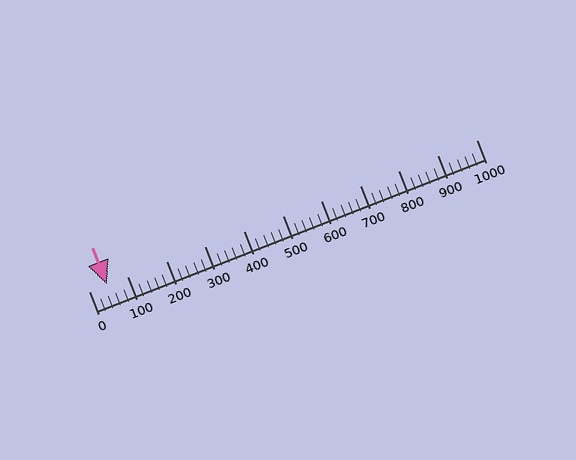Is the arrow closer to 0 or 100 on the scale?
The arrow is closer to 0.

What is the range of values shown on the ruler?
The ruler shows values from 0 to 1000.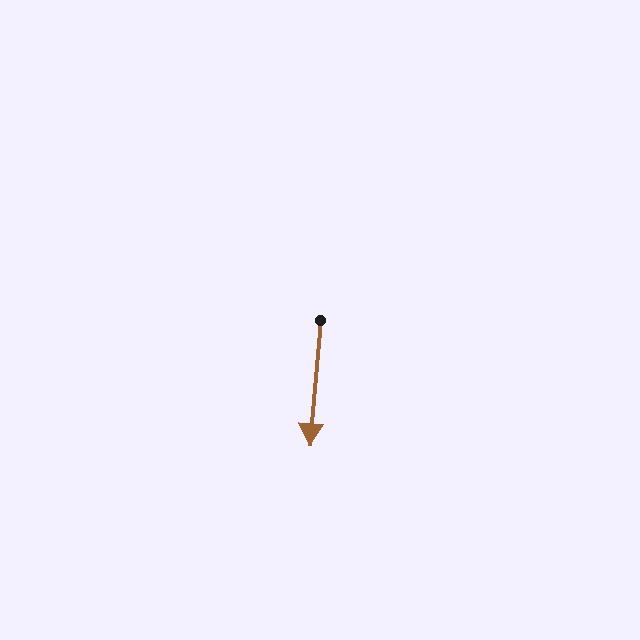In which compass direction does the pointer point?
South.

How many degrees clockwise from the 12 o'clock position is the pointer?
Approximately 185 degrees.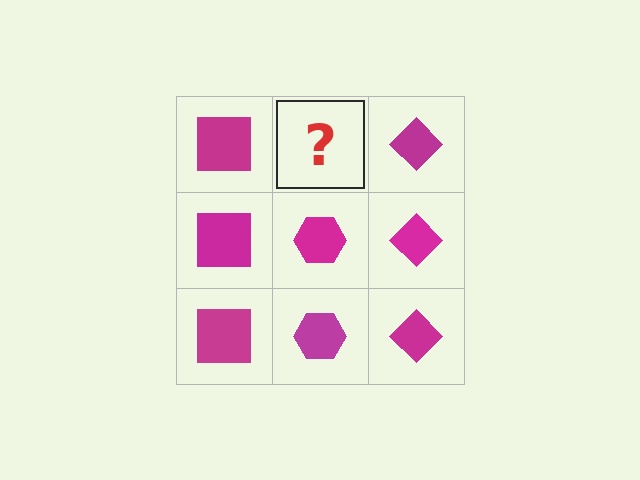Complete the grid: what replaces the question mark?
The question mark should be replaced with a magenta hexagon.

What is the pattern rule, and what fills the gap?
The rule is that each column has a consistent shape. The gap should be filled with a magenta hexagon.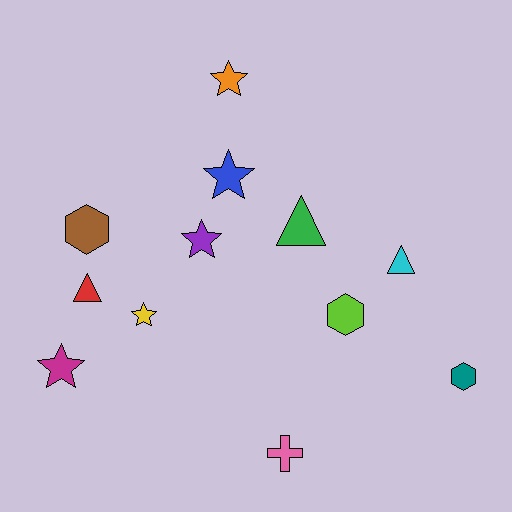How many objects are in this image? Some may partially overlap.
There are 12 objects.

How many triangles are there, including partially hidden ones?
There are 3 triangles.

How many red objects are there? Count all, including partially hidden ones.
There is 1 red object.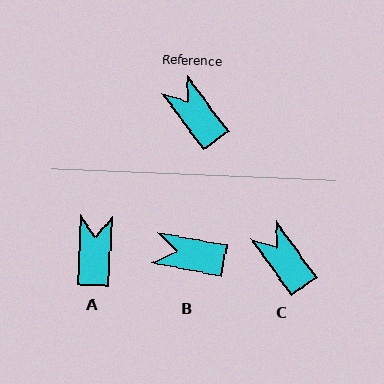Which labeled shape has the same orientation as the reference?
C.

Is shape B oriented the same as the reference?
No, it is off by about 44 degrees.